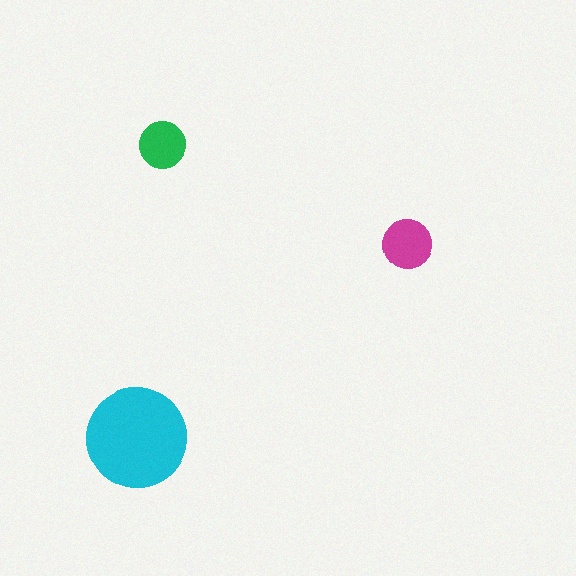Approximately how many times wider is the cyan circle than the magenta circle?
About 2 times wider.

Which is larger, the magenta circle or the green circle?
The magenta one.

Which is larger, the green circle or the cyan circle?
The cyan one.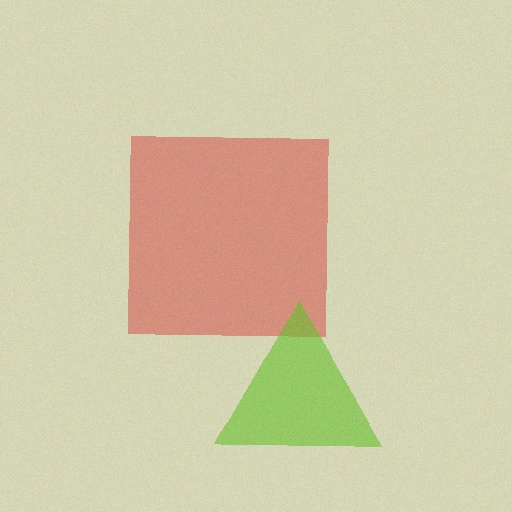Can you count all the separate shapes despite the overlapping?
Yes, there are 2 separate shapes.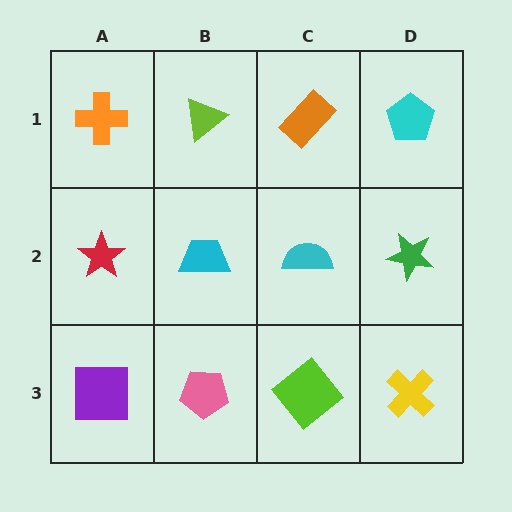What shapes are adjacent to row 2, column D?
A cyan pentagon (row 1, column D), a yellow cross (row 3, column D), a cyan semicircle (row 2, column C).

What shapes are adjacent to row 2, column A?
An orange cross (row 1, column A), a purple square (row 3, column A), a cyan trapezoid (row 2, column B).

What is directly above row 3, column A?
A red star.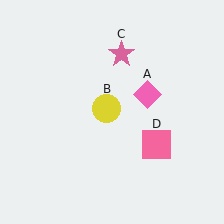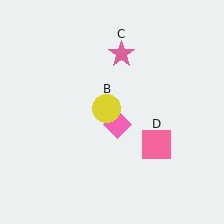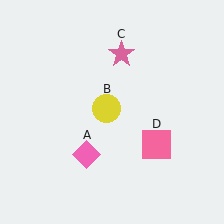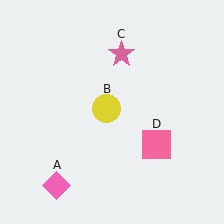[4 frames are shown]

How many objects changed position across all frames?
1 object changed position: pink diamond (object A).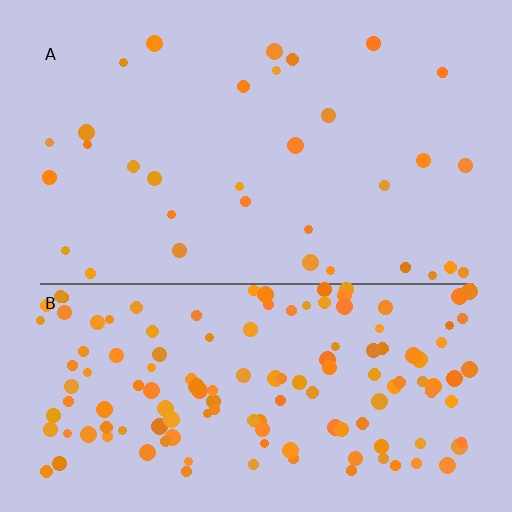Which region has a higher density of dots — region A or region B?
B (the bottom).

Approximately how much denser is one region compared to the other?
Approximately 4.4× — region B over region A.